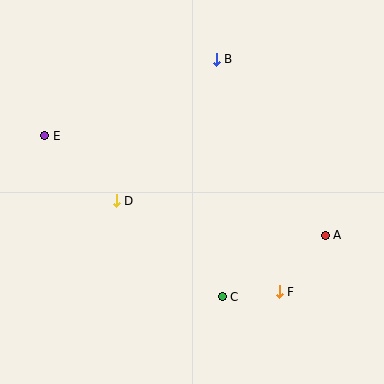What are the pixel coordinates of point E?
Point E is at (45, 136).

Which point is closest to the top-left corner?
Point E is closest to the top-left corner.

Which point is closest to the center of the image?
Point D at (116, 201) is closest to the center.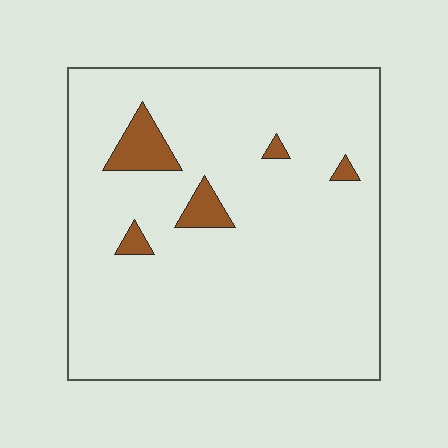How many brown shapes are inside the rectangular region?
5.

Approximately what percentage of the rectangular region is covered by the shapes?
Approximately 5%.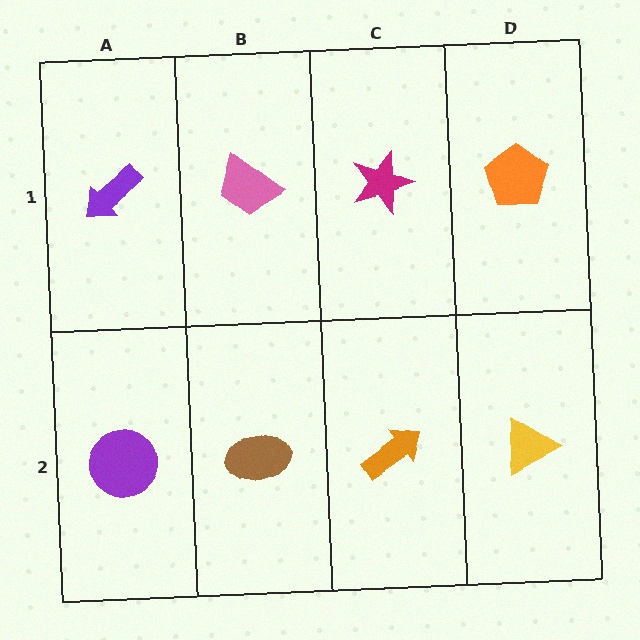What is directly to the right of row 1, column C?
An orange pentagon.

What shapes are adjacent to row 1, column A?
A purple circle (row 2, column A), a pink trapezoid (row 1, column B).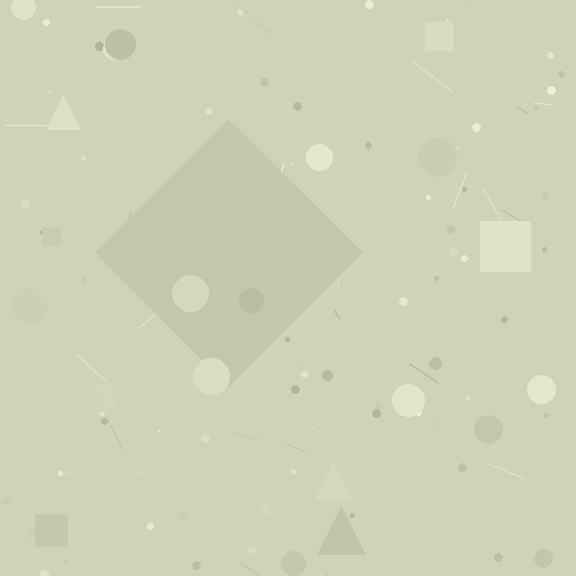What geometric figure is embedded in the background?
A diamond is embedded in the background.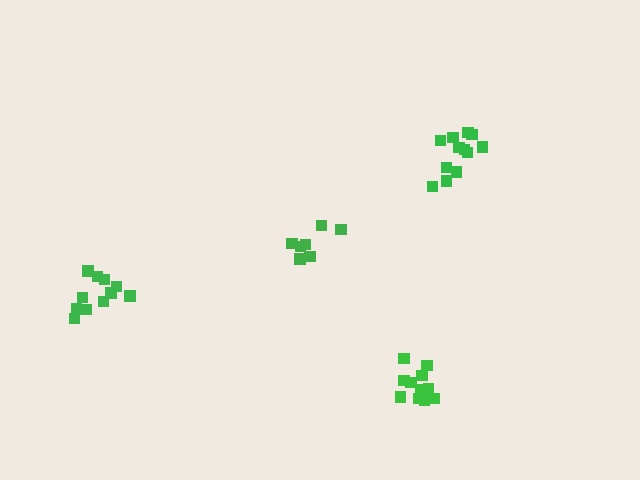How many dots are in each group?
Group 1: 12 dots, Group 2: 11 dots, Group 3: 12 dots, Group 4: 7 dots (42 total).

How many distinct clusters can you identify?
There are 4 distinct clusters.